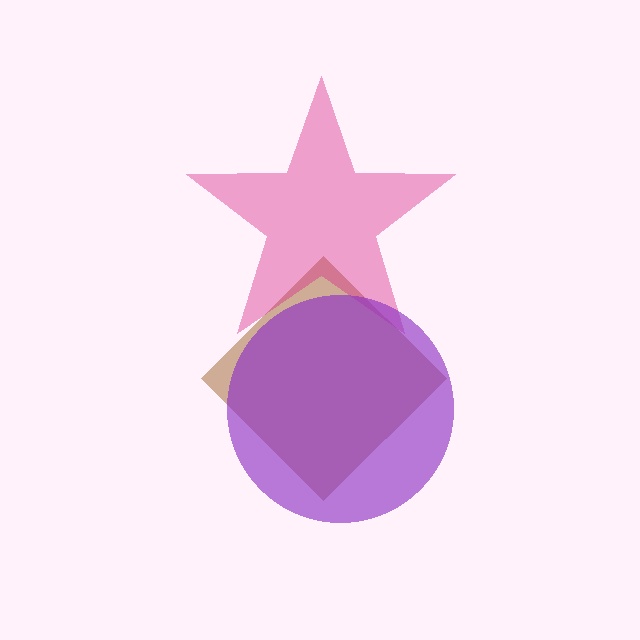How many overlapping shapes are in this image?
There are 3 overlapping shapes in the image.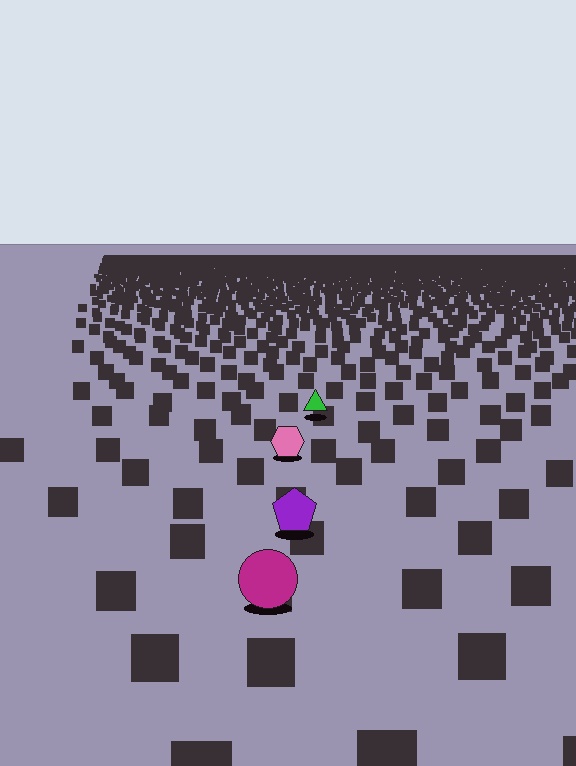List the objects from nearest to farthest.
From nearest to farthest: the magenta circle, the purple pentagon, the pink hexagon, the green triangle.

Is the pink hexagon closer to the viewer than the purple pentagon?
No. The purple pentagon is closer — you can tell from the texture gradient: the ground texture is coarser near it.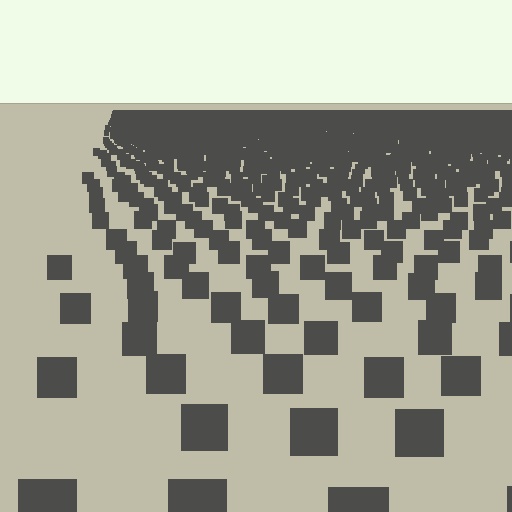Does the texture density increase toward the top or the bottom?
Density increases toward the top.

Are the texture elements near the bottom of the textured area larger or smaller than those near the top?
Larger. Near the bottom, elements are closer to the viewer and appear at a bigger on-screen size.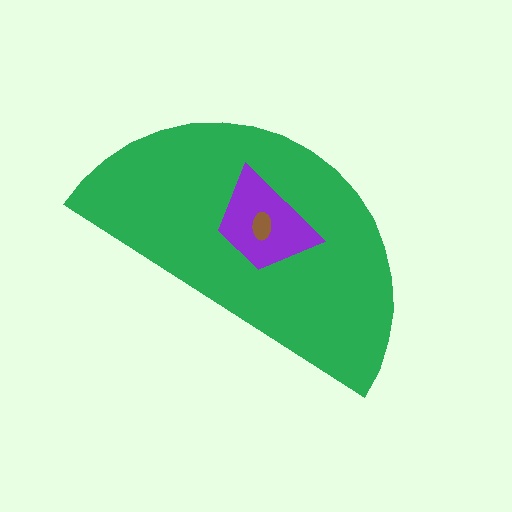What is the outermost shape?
The green semicircle.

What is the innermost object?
The brown ellipse.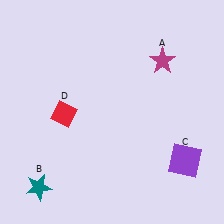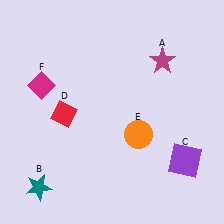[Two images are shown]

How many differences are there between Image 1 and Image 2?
There are 2 differences between the two images.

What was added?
An orange circle (E), a magenta diamond (F) were added in Image 2.